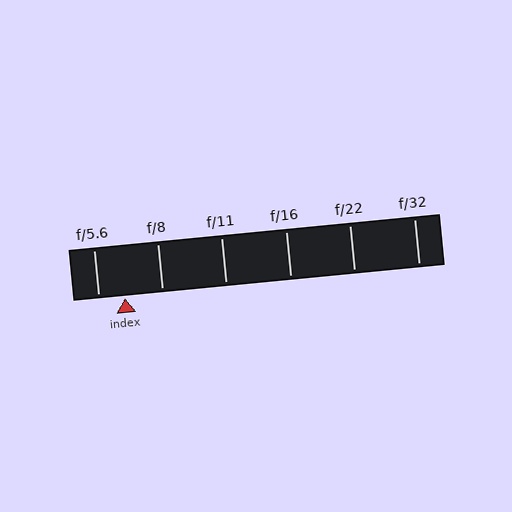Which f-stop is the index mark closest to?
The index mark is closest to f/5.6.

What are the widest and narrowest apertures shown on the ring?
The widest aperture shown is f/5.6 and the narrowest is f/32.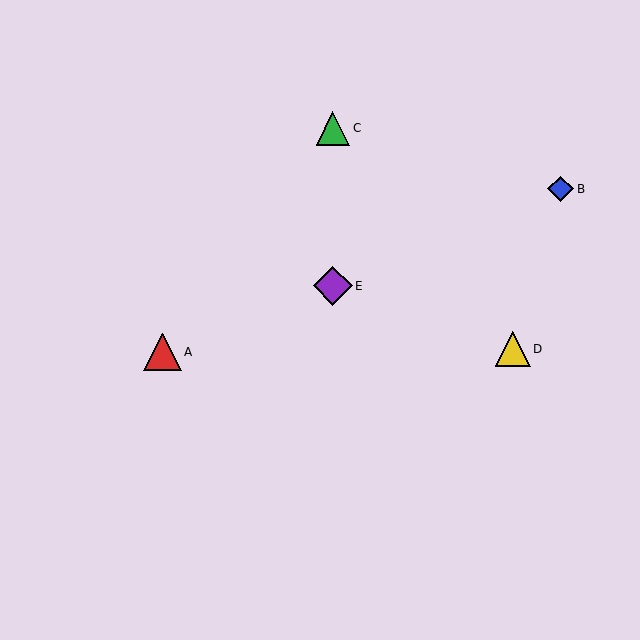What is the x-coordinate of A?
Object A is at x≈162.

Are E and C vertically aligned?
Yes, both are at x≈333.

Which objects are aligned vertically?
Objects C, E are aligned vertically.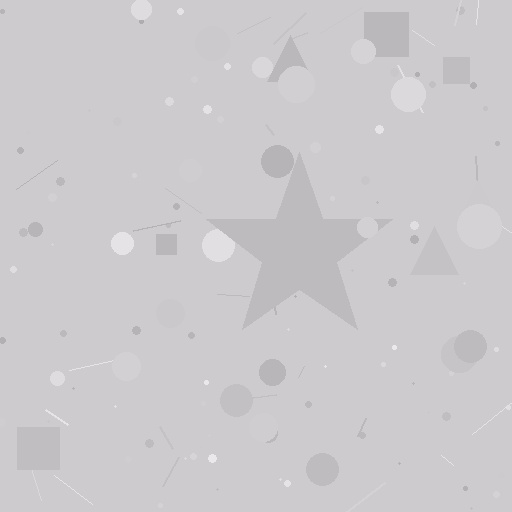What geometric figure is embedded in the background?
A star is embedded in the background.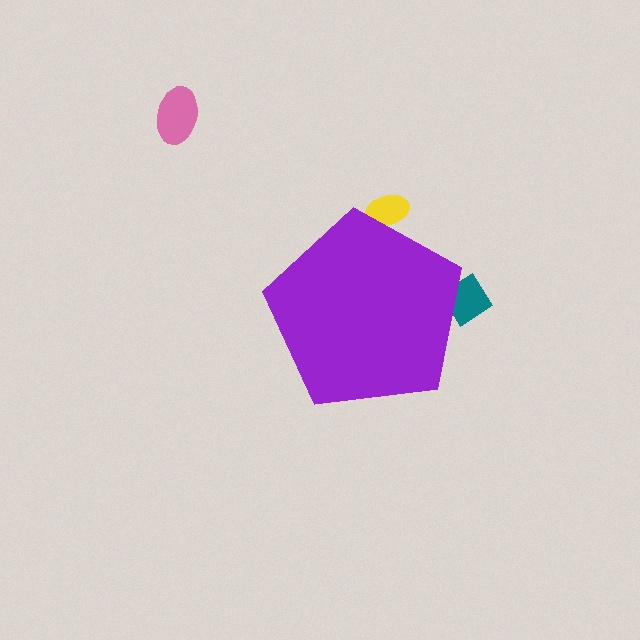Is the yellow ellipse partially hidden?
Yes, the yellow ellipse is partially hidden behind the purple pentagon.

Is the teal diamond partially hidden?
Yes, the teal diamond is partially hidden behind the purple pentagon.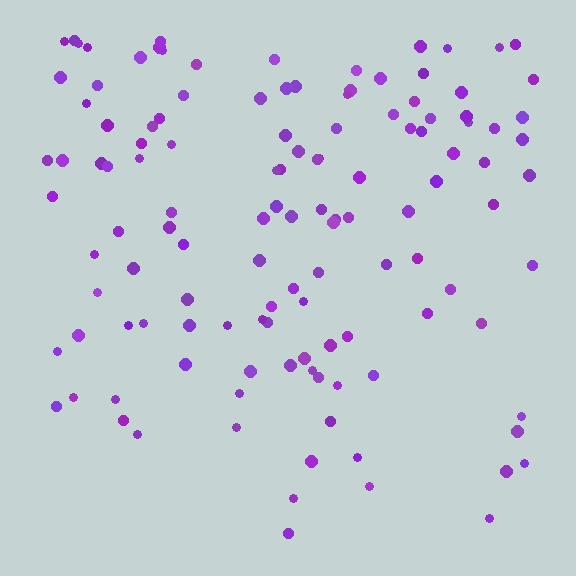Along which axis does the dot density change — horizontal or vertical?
Vertical.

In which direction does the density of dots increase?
From bottom to top, with the top side densest.